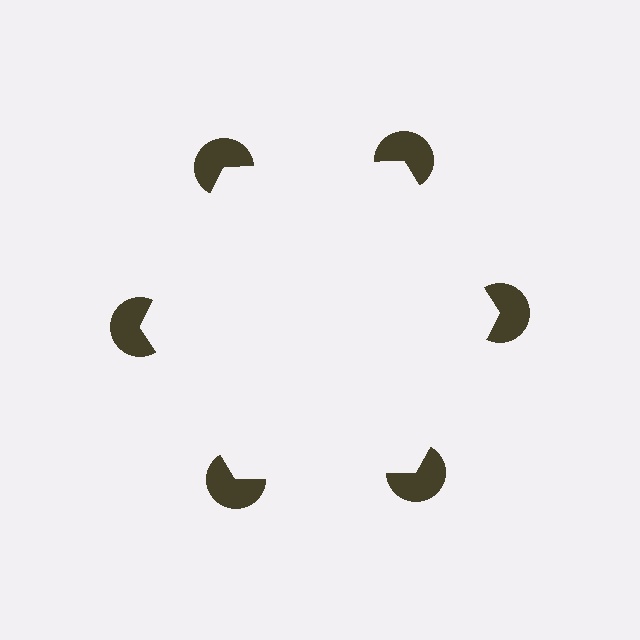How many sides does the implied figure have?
6 sides.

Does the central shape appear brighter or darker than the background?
It typically appears slightly brighter than the background, even though no actual brightness change is drawn.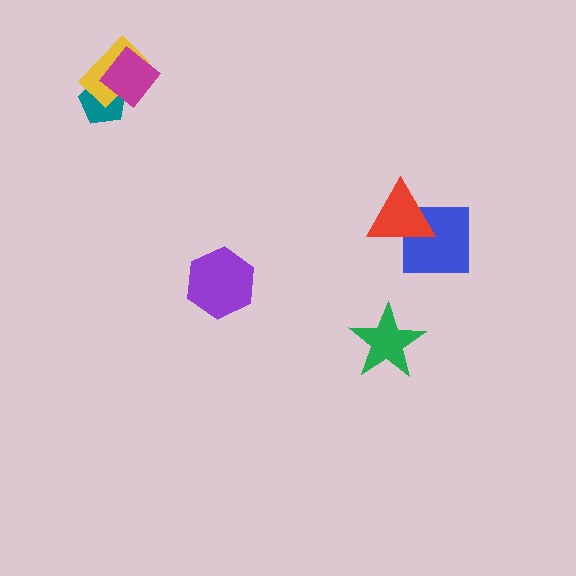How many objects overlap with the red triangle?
1 object overlaps with the red triangle.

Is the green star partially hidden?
No, no other shape covers it.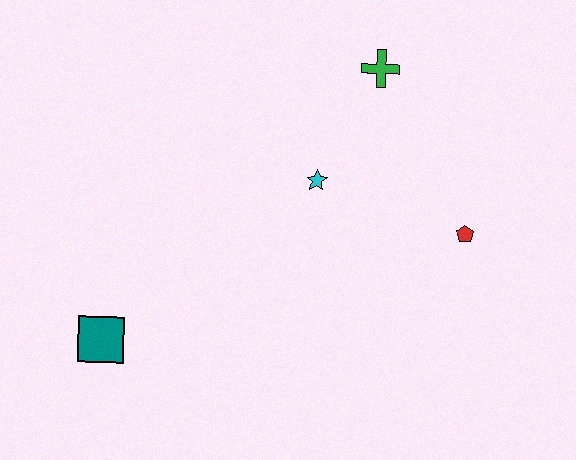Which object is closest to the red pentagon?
The cyan star is closest to the red pentagon.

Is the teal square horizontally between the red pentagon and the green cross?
No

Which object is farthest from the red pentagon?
The teal square is farthest from the red pentagon.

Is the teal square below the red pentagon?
Yes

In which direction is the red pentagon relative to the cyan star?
The red pentagon is to the right of the cyan star.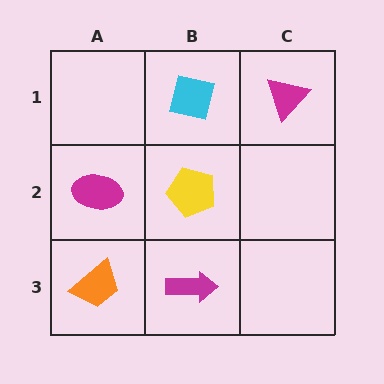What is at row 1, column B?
A cyan square.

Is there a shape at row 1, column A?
No, that cell is empty.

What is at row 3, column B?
A magenta arrow.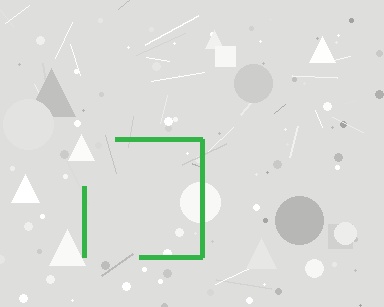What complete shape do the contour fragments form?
The contour fragments form a square.